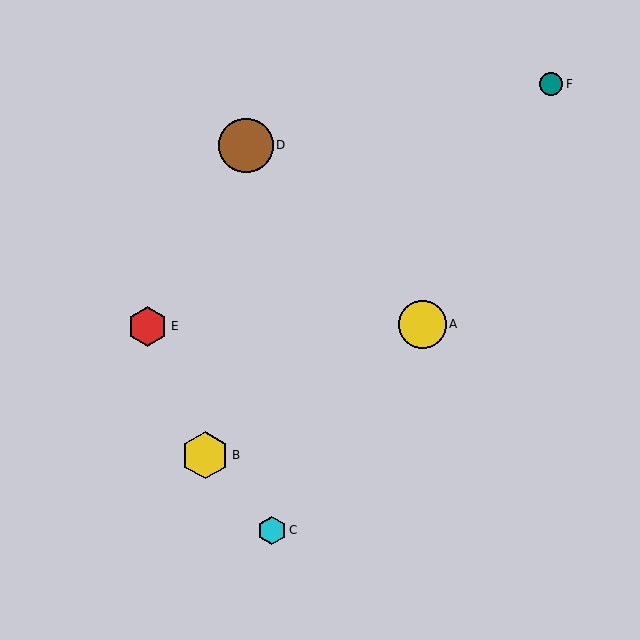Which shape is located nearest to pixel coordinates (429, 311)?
The yellow circle (labeled A) at (423, 324) is nearest to that location.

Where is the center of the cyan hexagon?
The center of the cyan hexagon is at (272, 530).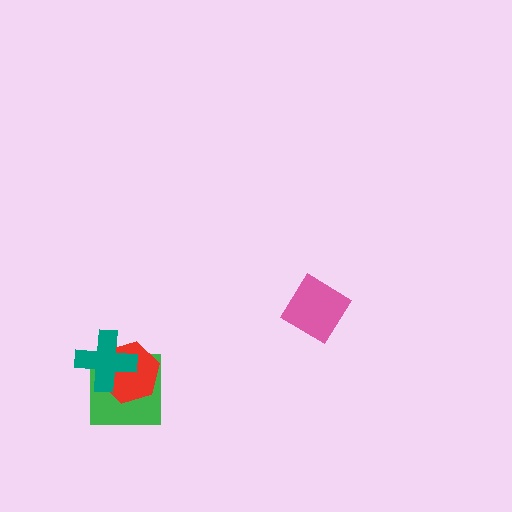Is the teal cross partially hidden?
No, no other shape covers it.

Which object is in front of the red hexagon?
The teal cross is in front of the red hexagon.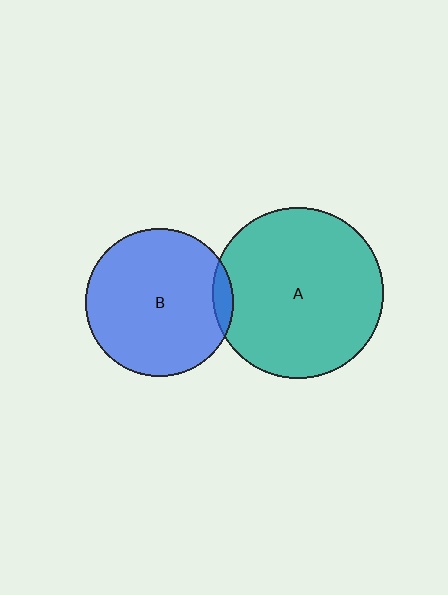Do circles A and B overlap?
Yes.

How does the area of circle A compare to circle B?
Approximately 1.3 times.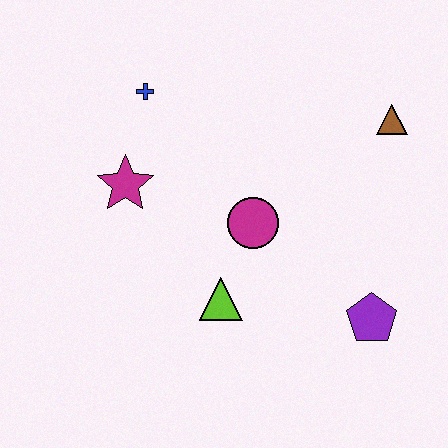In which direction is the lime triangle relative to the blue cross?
The lime triangle is below the blue cross.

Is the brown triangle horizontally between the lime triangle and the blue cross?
No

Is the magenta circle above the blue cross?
No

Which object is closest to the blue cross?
The magenta star is closest to the blue cross.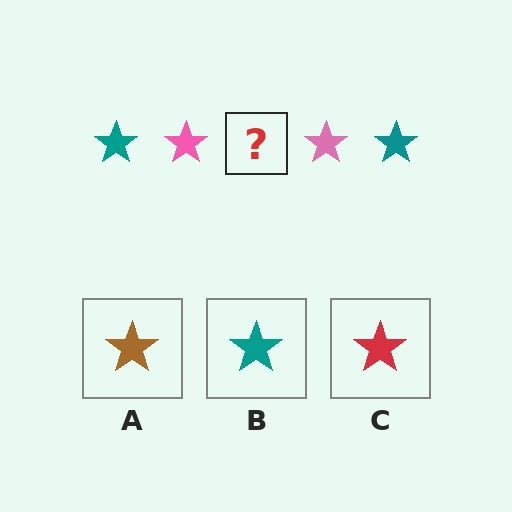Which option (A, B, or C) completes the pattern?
B.